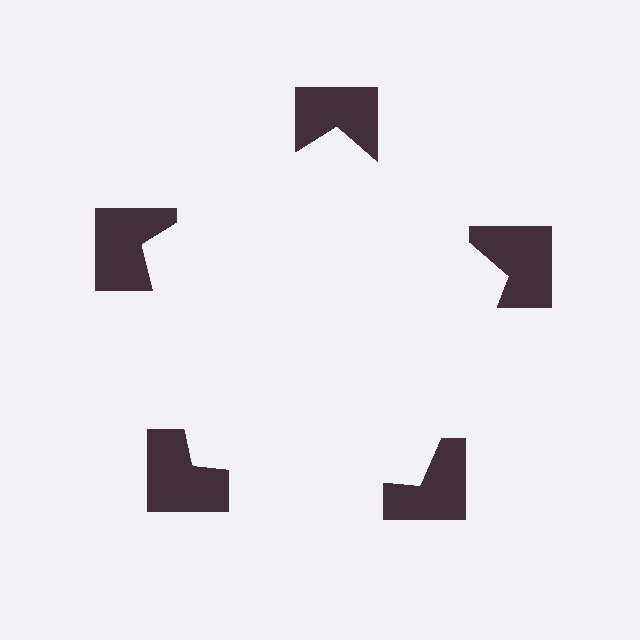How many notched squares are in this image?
There are 5 — one at each vertex of the illusory pentagon.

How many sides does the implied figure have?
5 sides.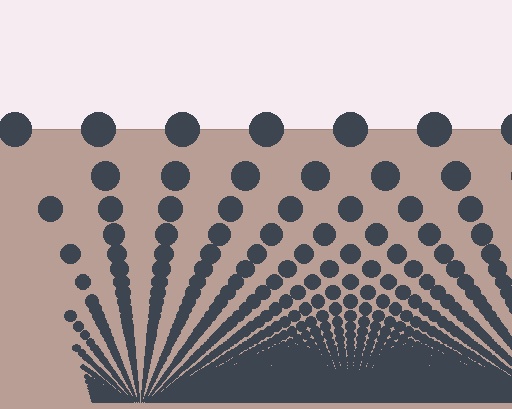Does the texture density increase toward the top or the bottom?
Density increases toward the bottom.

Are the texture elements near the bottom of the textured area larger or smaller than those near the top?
Smaller. The gradient is inverted — elements near the bottom are smaller and denser.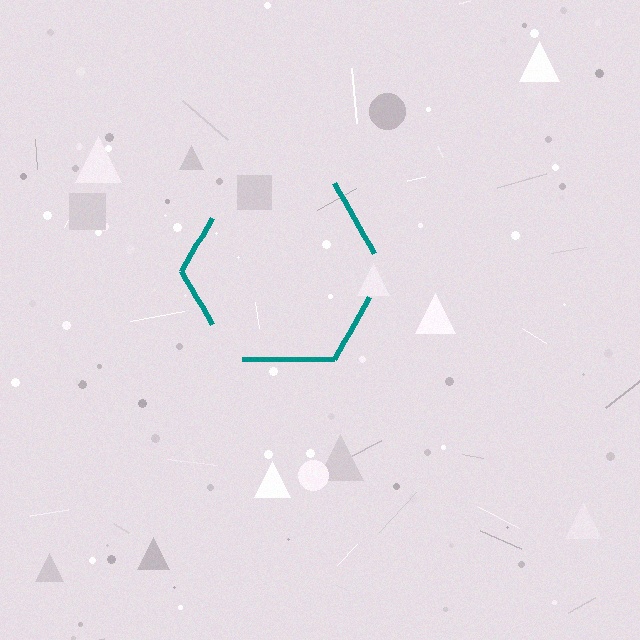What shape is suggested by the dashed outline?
The dashed outline suggests a hexagon.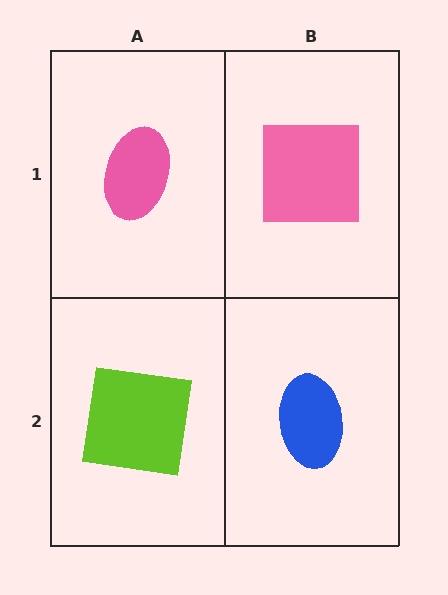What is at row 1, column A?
A pink ellipse.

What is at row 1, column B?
A pink square.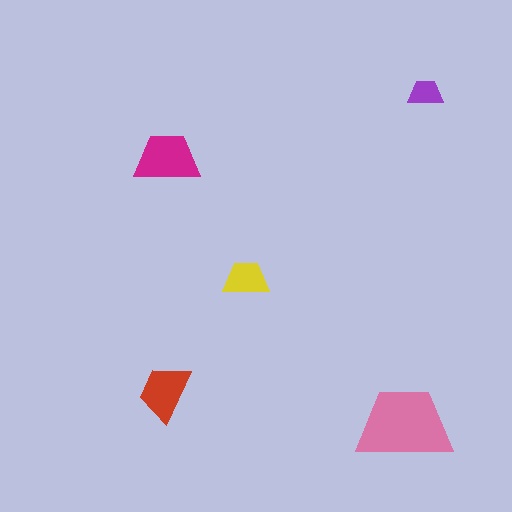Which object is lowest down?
The pink trapezoid is bottommost.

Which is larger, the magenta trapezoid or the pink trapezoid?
The pink one.